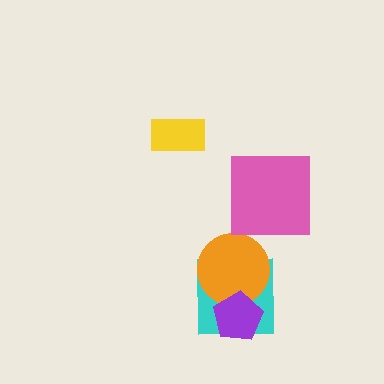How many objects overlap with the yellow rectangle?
0 objects overlap with the yellow rectangle.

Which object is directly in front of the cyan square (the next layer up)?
The orange circle is directly in front of the cyan square.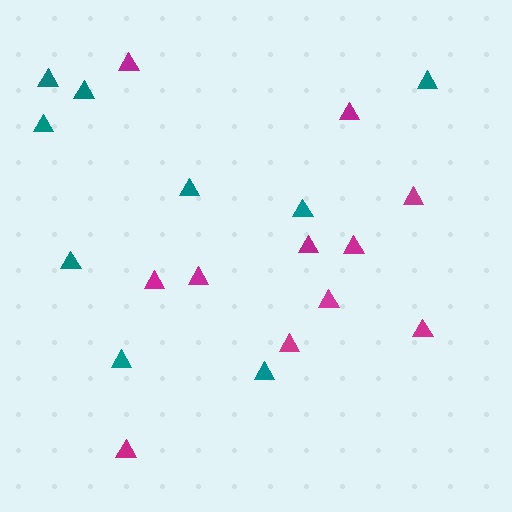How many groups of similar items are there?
There are 2 groups: one group of teal triangles (9) and one group of magenta triangles (11).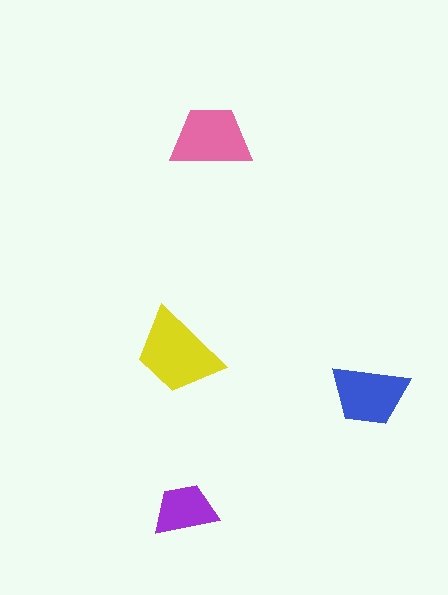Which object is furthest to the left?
The yellow trapezoid is leftmost.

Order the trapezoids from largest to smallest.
the yellow one, the pink one, the blue one, the purple one.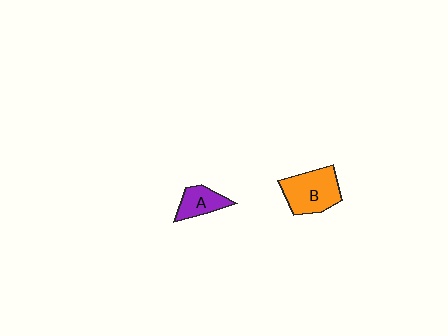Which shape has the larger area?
Shape B (orange).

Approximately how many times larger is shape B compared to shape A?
Approximately 1.8 times.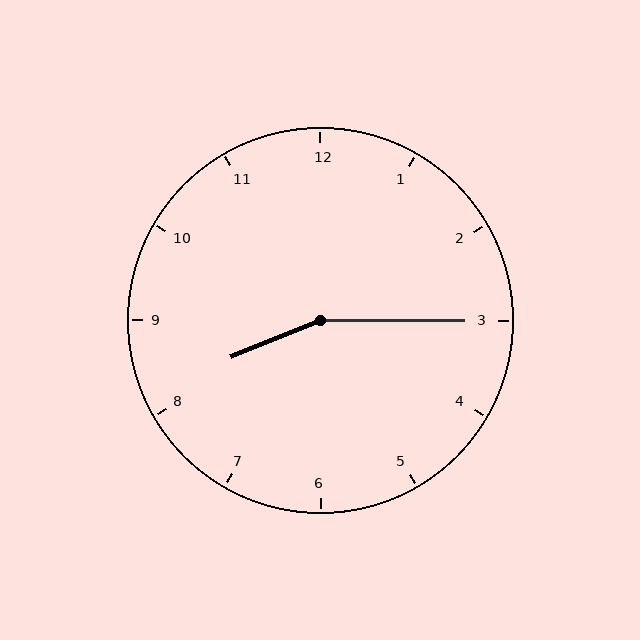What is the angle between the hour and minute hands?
Approximately 158 degrees.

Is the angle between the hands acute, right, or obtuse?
It is obtuse.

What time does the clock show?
8:15.